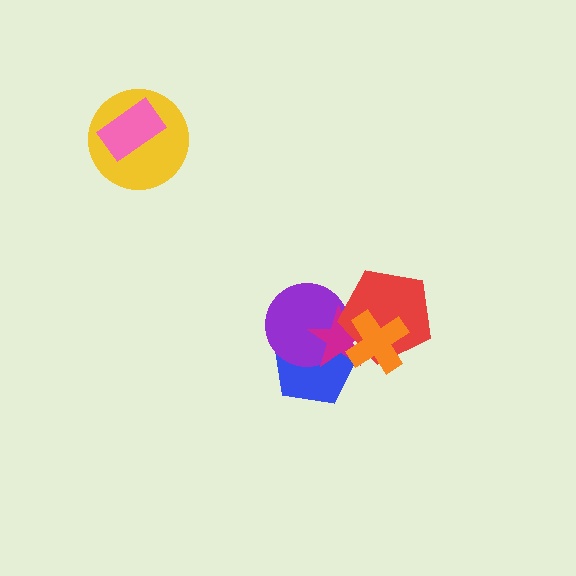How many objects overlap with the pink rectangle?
1 object overlaps with the pink rectangle.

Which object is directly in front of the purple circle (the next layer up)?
The magenta star is directly in front of the purple circle.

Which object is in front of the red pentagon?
The orange cross is in front of the red pentagon.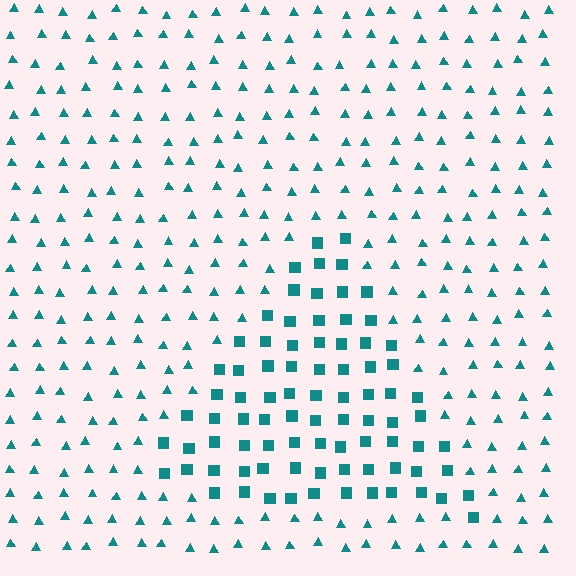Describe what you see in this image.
The image is filled with small teal elements arranged in a uniform grid. A triangle-shaped region contains squares, while the surrounding area contains triangles. The boundary is defined purely by the change in element shape.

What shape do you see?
I see a triangle.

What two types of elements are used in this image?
The image uses squares inside the triangle region and triangles outside it.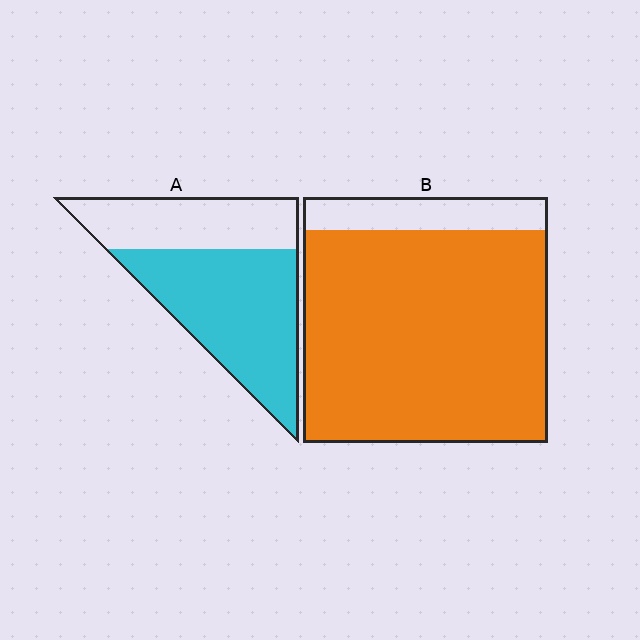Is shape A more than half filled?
Yes.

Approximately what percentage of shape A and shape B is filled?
A is approximately 60% and B is approximately 85%.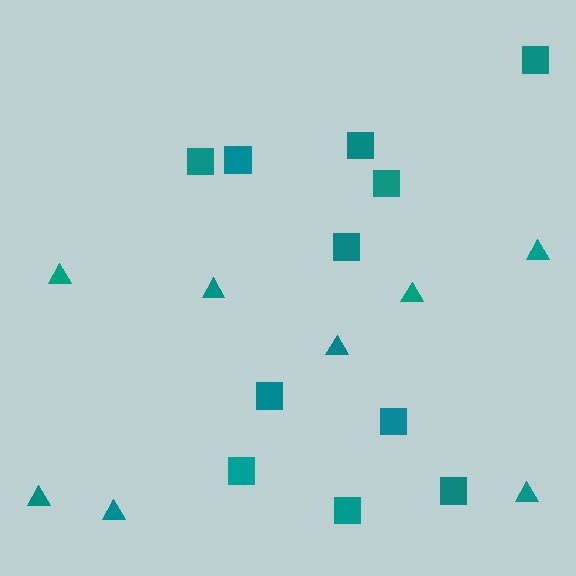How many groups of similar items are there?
There are 2 groups: one group of triangles (8) and one group of squares (11).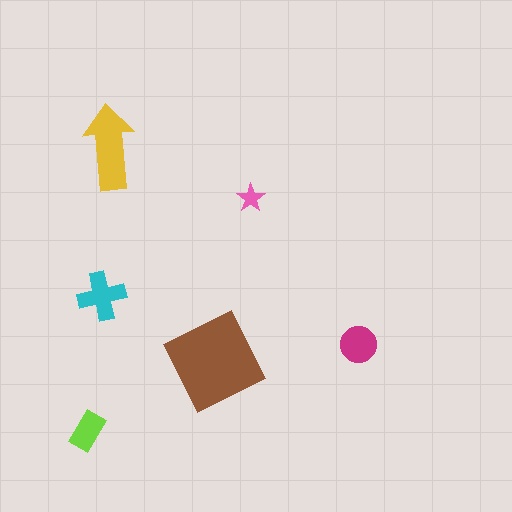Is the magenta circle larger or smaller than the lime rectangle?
Larger.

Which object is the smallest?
The pink star.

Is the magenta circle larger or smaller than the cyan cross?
Smaller.